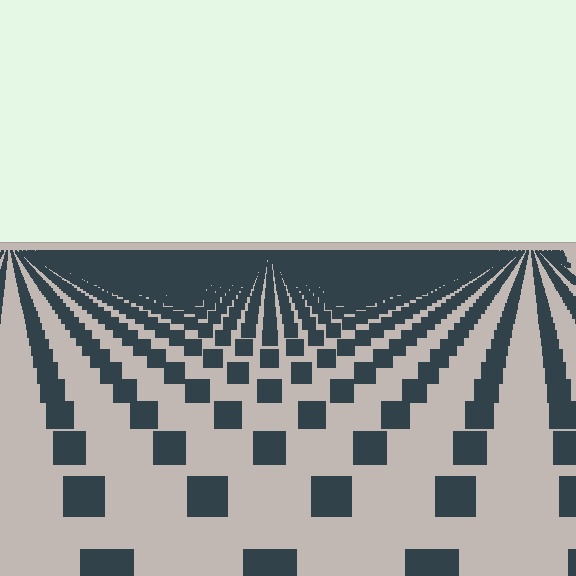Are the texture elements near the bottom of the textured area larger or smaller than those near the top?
Larger. Near the bottom, elements are closer to the viewer and appear at a bigger on-screen size.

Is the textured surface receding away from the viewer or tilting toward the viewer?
The surface is receding away from the viewer. Texture elements get smaller and denser toward the top.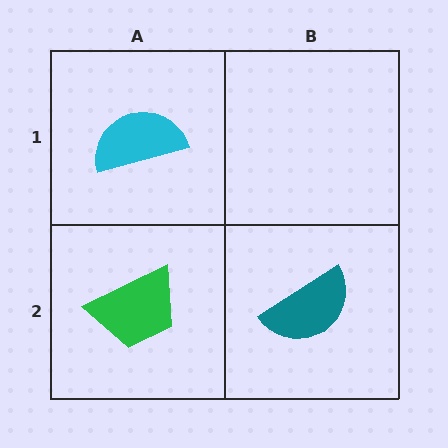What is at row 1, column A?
A cyan semicircle.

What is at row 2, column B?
A teal semicircle.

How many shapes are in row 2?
2 shapes.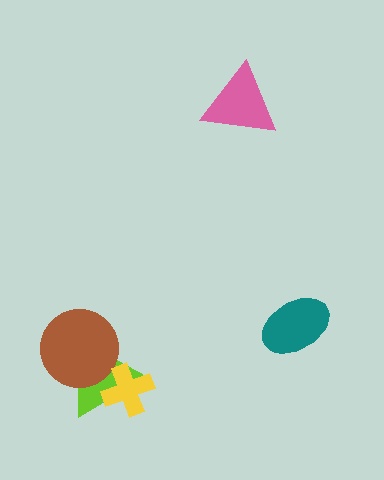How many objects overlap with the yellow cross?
1 object overlaps with the yellow cross.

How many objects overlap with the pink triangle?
0 objects overlap with the pink triangle.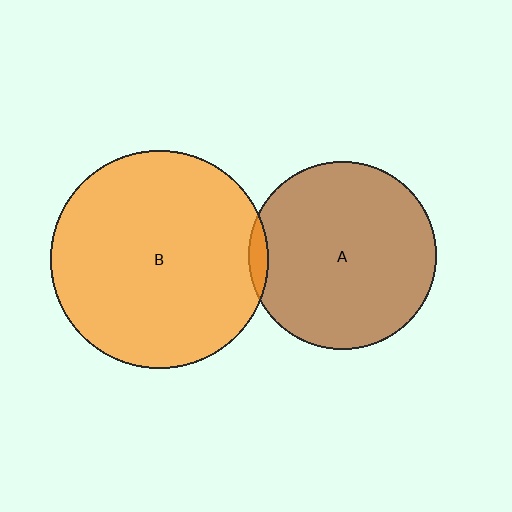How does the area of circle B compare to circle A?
Approximately 1.4 times.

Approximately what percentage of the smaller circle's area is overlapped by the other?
Approximately 5%.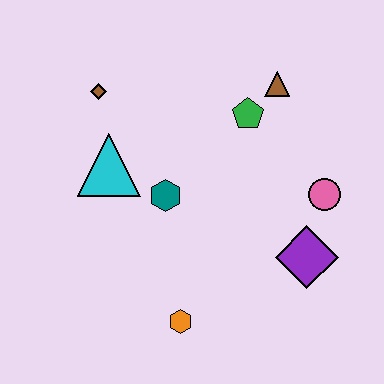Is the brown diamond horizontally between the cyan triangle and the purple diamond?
No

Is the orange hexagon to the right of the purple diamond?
No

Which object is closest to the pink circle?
The purple diamond is closest to the pink circle.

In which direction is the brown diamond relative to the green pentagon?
The brown diamond is to the left of the green pentagon.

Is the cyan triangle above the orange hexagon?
Yes